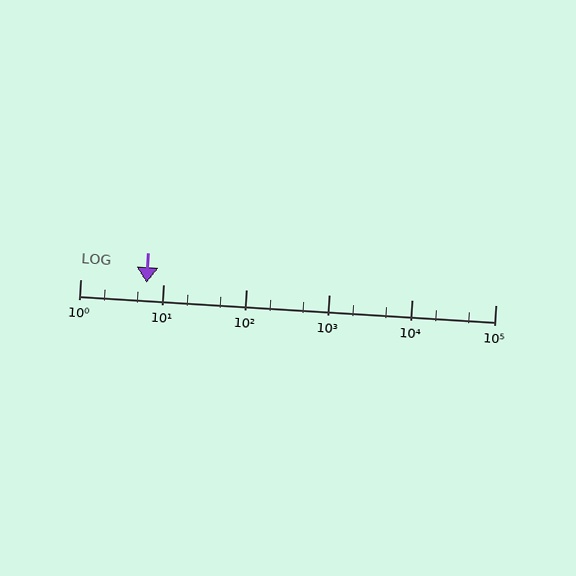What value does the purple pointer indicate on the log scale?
The pointer indicates approximately 6.3.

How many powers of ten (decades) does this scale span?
The scale spans 5 decades, from 1 to 100000.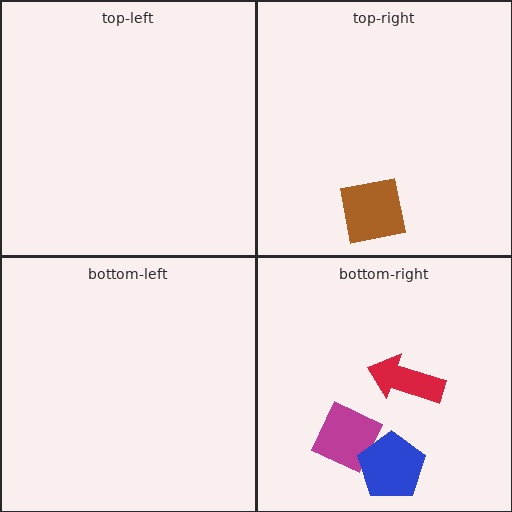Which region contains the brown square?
The top-right region.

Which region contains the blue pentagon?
The bottom-right region.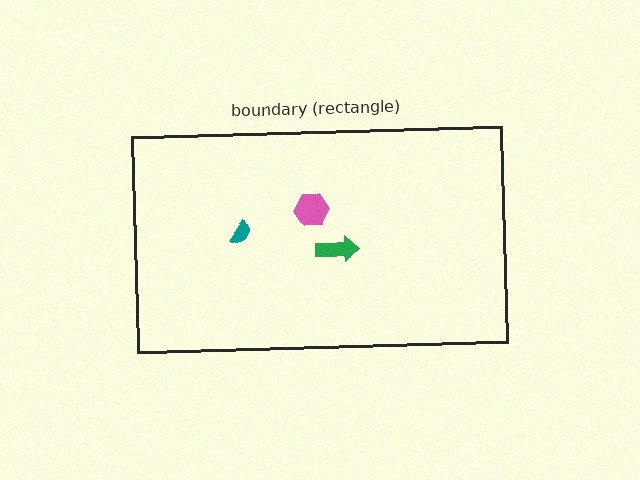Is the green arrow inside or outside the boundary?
Inside.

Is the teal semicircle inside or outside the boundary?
Inside.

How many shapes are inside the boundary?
3 inside, 0 outside.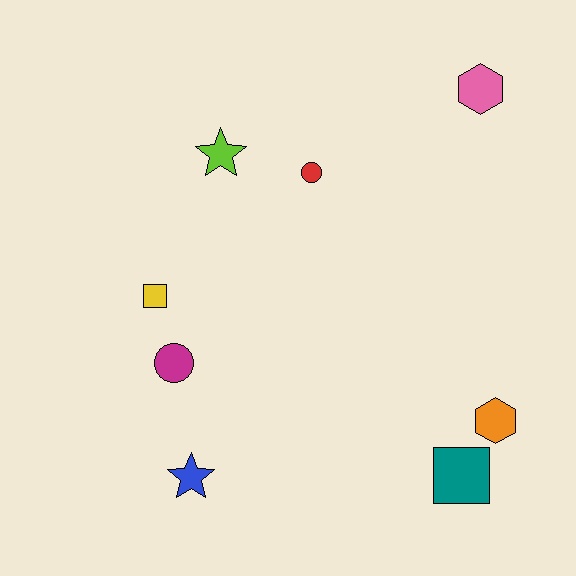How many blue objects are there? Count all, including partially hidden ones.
There is 1 blue object.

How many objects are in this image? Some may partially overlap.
There are 8 objects.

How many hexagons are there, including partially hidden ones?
There are 2 hexagons.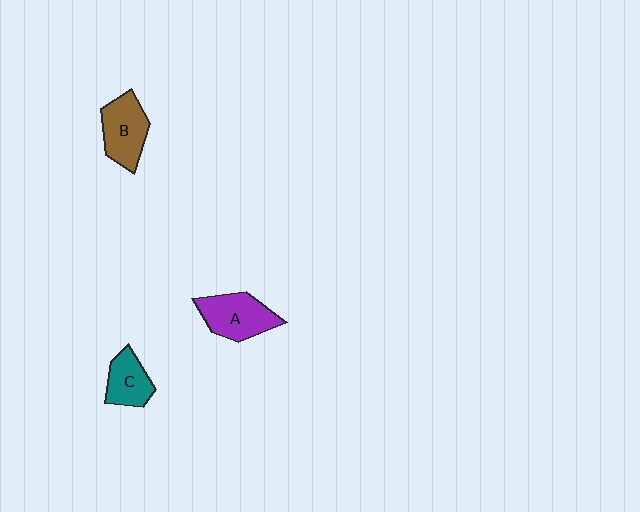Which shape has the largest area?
Shape A (purple).